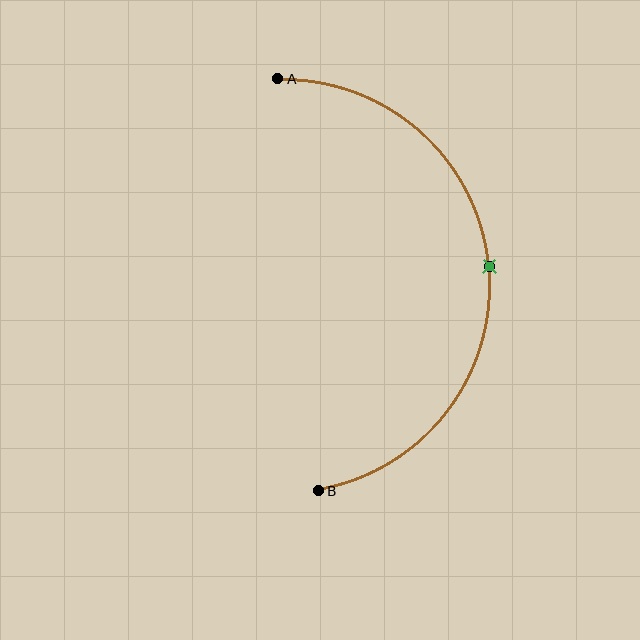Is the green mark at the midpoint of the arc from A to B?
Yes. The green mark lies on the arc at equal arc-length from both A and B — it is the arc midpoint.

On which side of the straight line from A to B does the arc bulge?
The arc bulges to the right of the straight line connecting A and B.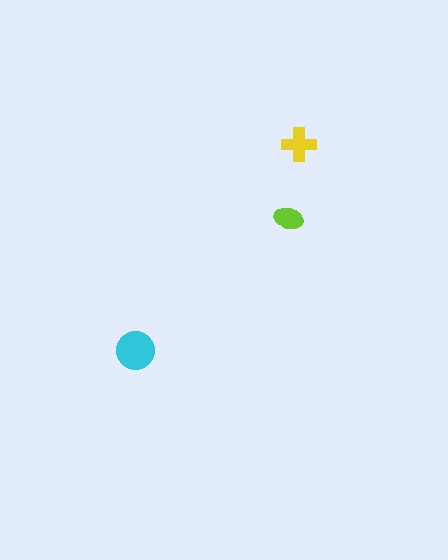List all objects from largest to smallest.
The cyan circle, the yellow cross, the lime ellipse.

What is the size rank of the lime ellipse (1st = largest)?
3rd.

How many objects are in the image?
There are 3 objects in the image.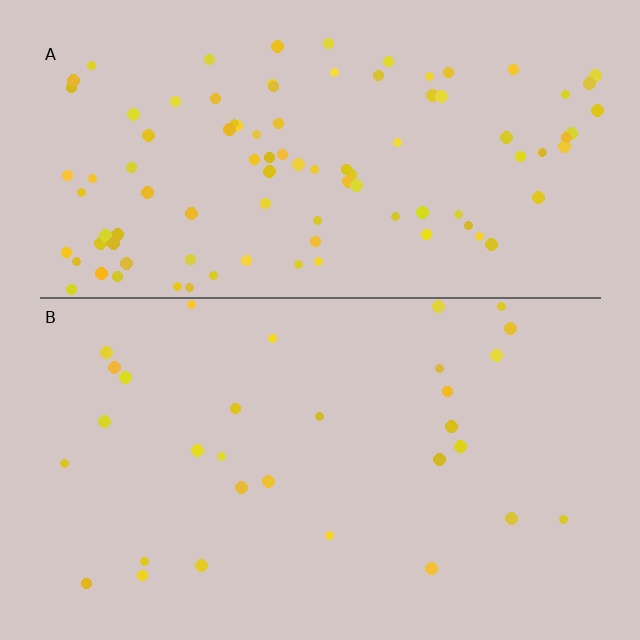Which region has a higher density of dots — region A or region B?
A (the top).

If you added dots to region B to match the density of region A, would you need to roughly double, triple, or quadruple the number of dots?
Approximately triple.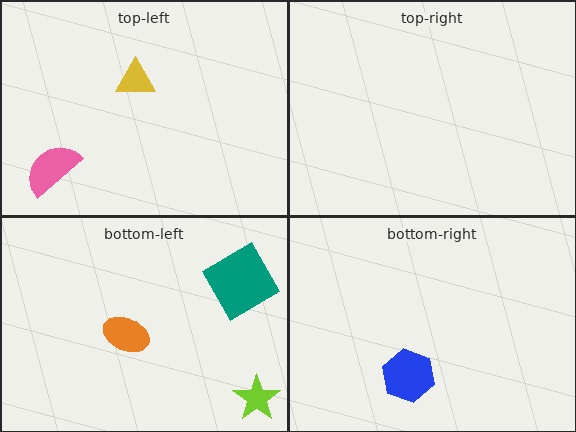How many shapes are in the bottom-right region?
1.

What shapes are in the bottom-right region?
The blue hexagon.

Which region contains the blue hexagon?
The bottom-right region.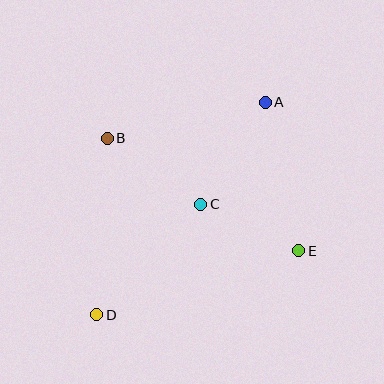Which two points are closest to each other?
Points C and E are closest to each other.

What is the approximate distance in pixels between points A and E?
The distance between A and E is approximately 152 pixels.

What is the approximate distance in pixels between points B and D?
The distance between B and D is approximately 177 pixels.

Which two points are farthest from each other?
Points A and D are farthest from each other.